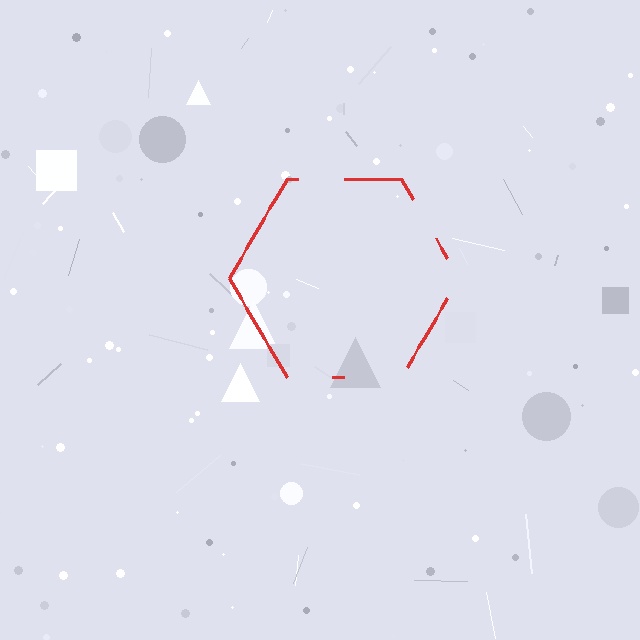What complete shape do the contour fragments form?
The contour fragments form a hexagon.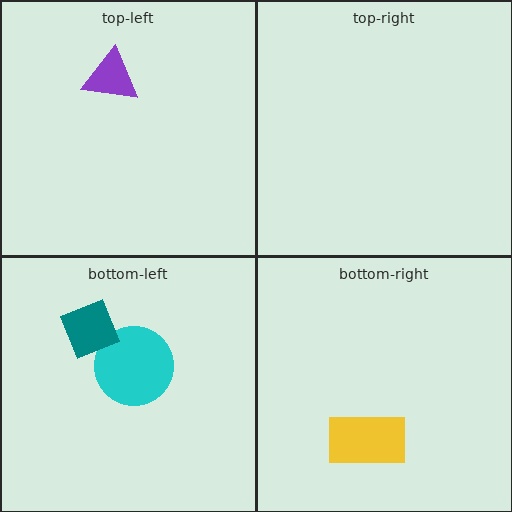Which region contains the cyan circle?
The bottom-left region.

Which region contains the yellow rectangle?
The bottom-right region.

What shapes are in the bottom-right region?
The yellow rectangle.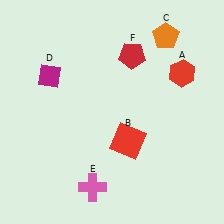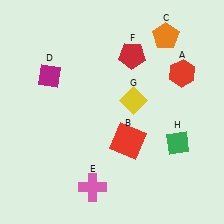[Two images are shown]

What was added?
A yellow diamond (G), a green diamond (H) were added in Image 2.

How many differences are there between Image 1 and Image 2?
There are 2 differences between the two images.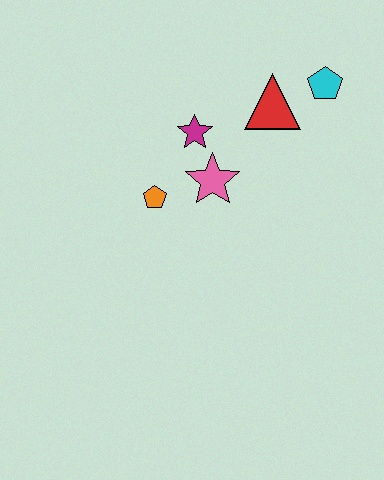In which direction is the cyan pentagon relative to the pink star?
The cyan pentagon is to the right of the pink star.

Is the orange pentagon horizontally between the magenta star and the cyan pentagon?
No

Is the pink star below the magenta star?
Yes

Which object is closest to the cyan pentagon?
The red triangle is closest to the cyan pentagon.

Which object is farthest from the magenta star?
The cyan pentagon is farthest from the magenta star.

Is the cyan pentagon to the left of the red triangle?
No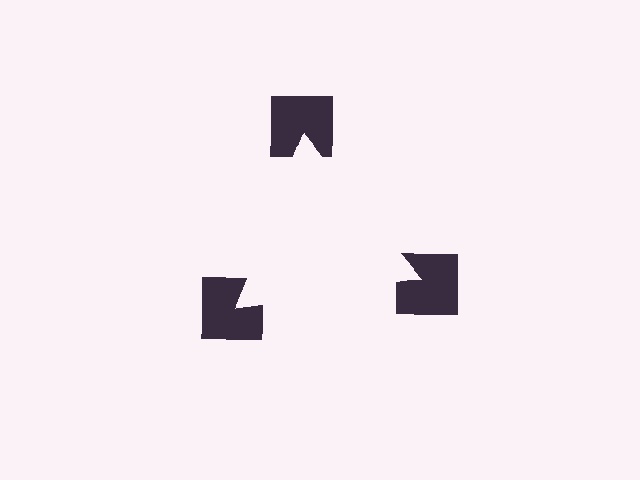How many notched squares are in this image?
There are 3 — one at each vertex of the illusory triangle.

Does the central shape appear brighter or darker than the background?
It typically appears slightly brighter than the background, even though no actual brightness change is drawn.